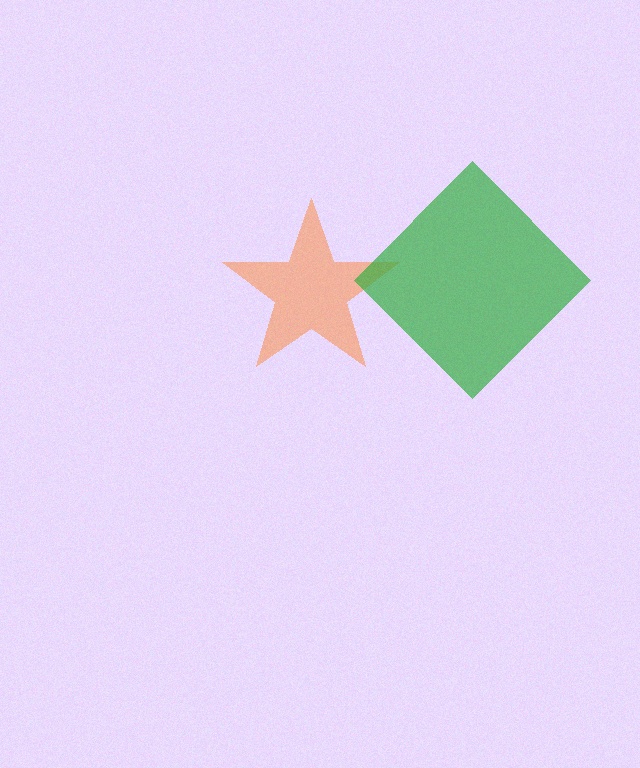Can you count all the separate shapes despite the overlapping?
Yes, there are 2 separate shapes.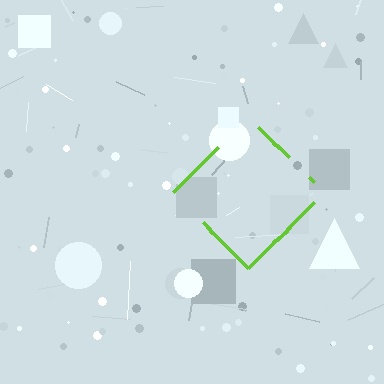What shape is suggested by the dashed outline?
The dashed outline suggests a diamond.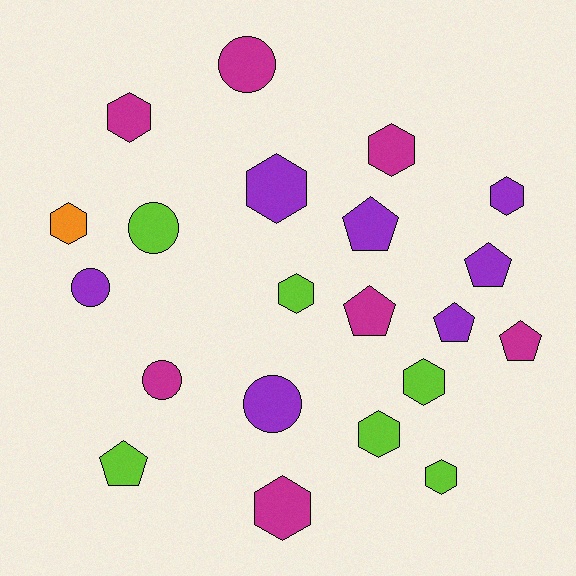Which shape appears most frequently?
Hexagon, with 10 objects.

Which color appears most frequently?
Magenta, with 7 objects.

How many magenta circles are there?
There are 2 magenta circles.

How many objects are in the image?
There are 21 objects.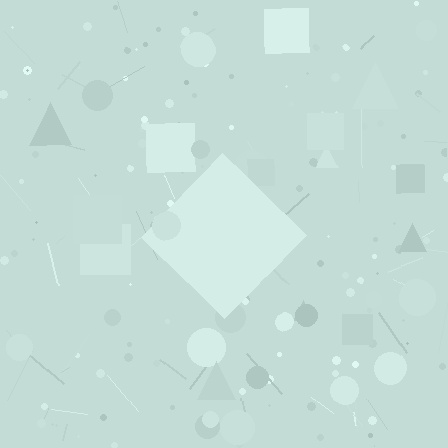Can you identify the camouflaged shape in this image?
The camouflaged shape is a diamond.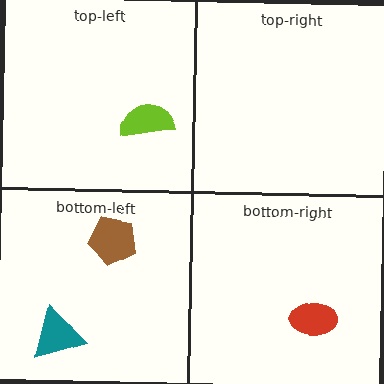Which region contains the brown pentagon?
The bottom-left region.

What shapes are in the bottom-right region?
The red ellipse.